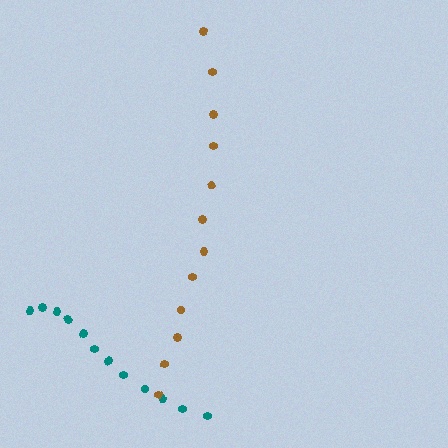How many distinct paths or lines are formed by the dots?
There are 2 distinct paths.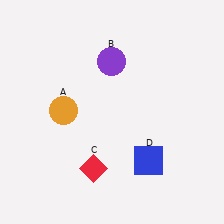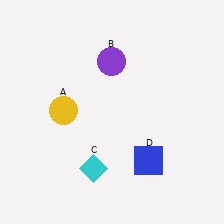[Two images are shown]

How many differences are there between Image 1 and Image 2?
There are 2 differences between the two images.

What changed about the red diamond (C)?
In Image 1, C is red. In Image 2, it changed to cyan.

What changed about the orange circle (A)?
In Image 1, A is orange. In Image 2, it changed to yellow.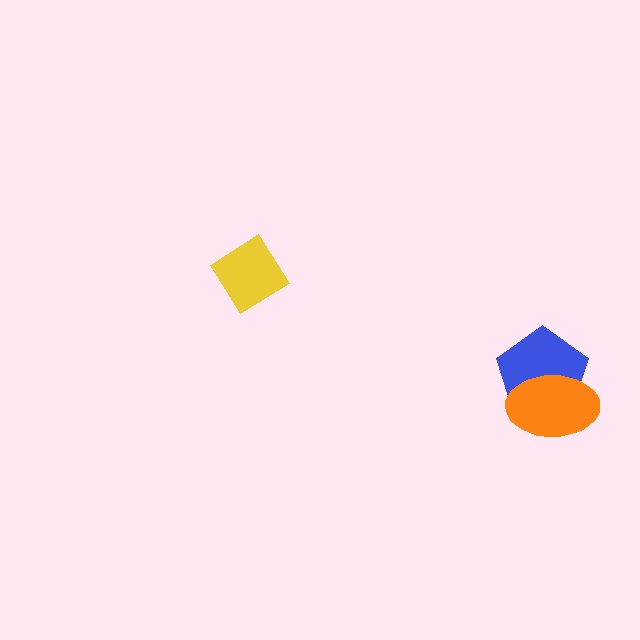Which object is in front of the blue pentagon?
The orange ellipse is in front of the blue pentagon.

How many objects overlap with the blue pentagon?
1 object overlaps with the blue pentagon.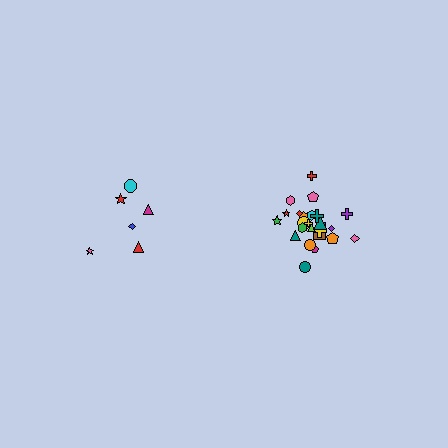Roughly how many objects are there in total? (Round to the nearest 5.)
Roughly 30 objects in total.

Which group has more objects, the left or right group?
The right group.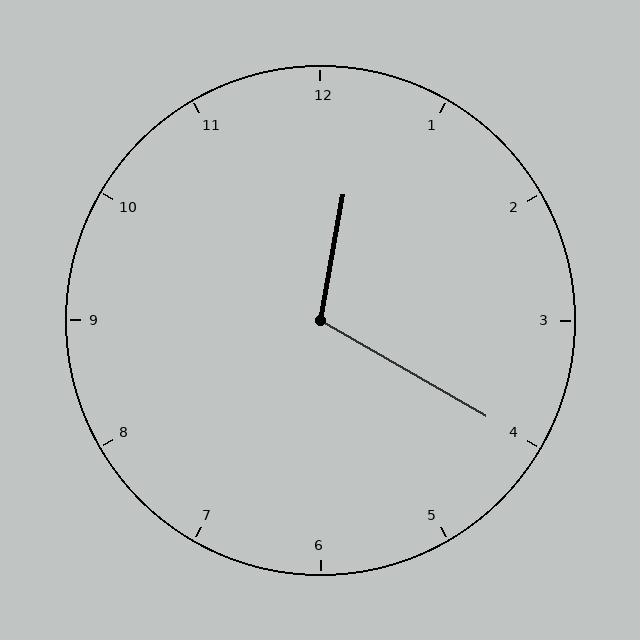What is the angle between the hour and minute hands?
Approximately 110 degrees.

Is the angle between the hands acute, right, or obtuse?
It is obtuse.